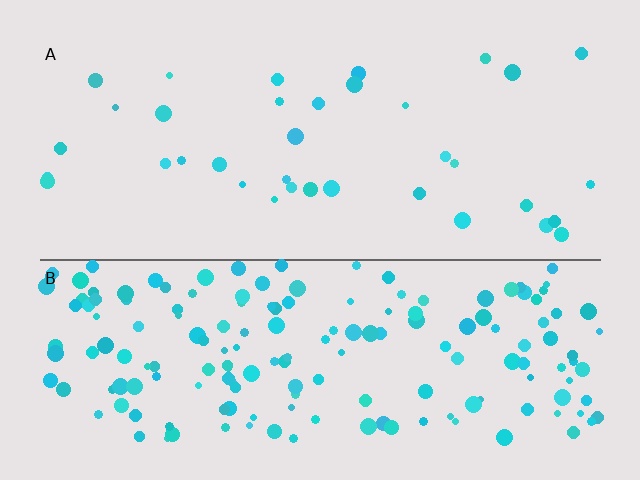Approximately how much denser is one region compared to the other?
Approximately 4.7× — region B over region A.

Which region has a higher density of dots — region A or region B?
B (the bottom).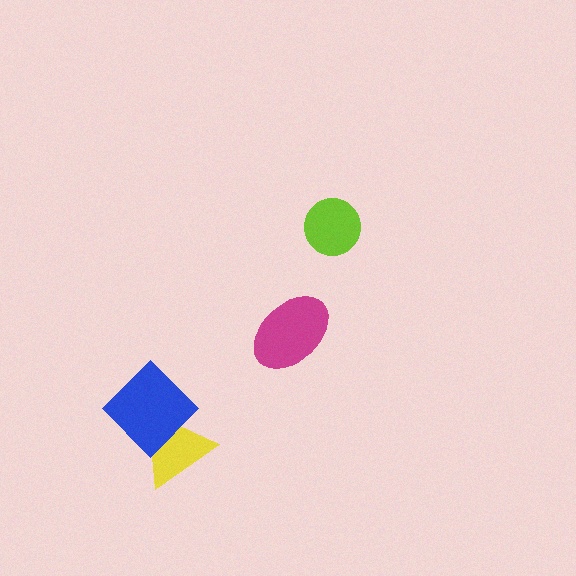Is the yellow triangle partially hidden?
Yes, it is partially covered by another shape.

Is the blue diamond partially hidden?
No, no other shape covers it.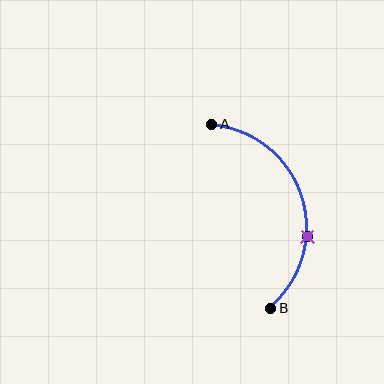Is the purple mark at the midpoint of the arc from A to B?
No. The purple mark lies on the arc but is closer to endpoint B. The arc midpoint would be at the point on the curve equidistant along the arc from both A and B.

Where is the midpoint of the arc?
The arc midpoint is the point on the curve farthest from the straight line joining A and B. It sits to the right of that line.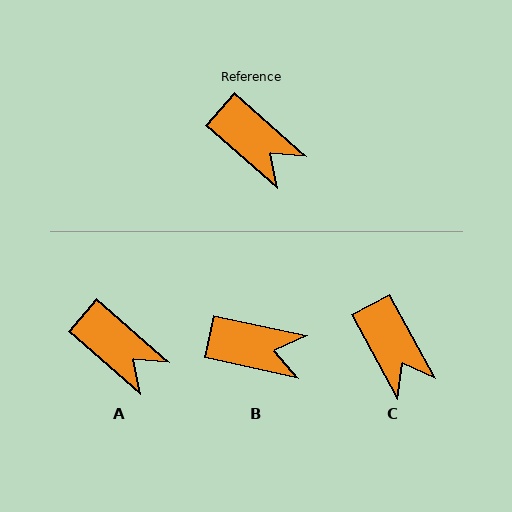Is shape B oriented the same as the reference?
No, it is off by about 29 degrees.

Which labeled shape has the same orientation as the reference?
A.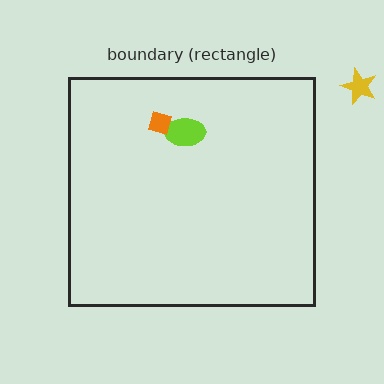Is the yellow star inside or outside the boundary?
Outside.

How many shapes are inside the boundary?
2 inside, 1 outside.